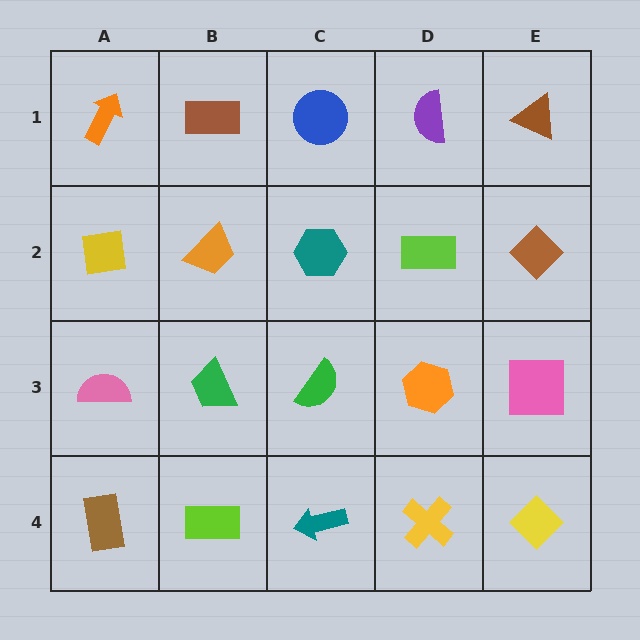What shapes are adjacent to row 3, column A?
A yellow square (row 2, column A), a brown rectangle (row 4, column A), a green trapezoid (row 3, column B).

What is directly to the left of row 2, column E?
A lime rectangle.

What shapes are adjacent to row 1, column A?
A yellow square (row 2, column A), a brown rectangle (row 1, column B).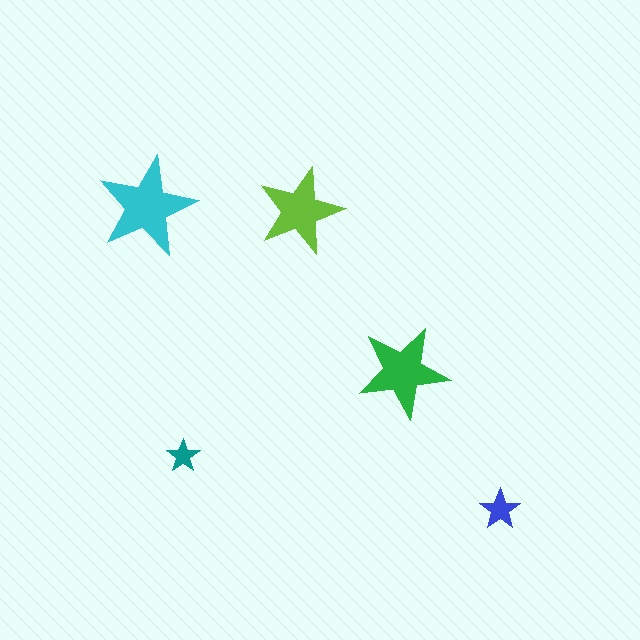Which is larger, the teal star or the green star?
The green one.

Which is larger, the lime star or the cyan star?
The cyan one.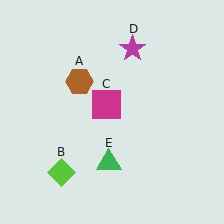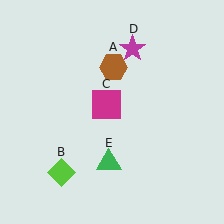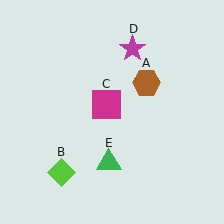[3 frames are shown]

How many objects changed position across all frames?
1 object changed position: brown hexagon (object A).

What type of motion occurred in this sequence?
The brown hexagon (object A) rotated clockwise around the center of the scene.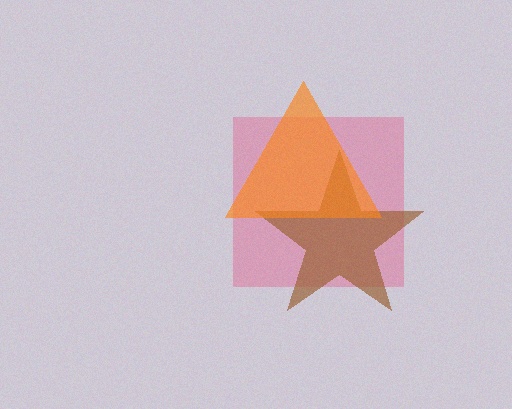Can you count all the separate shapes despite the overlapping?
Yes, there are 3 separate shapes.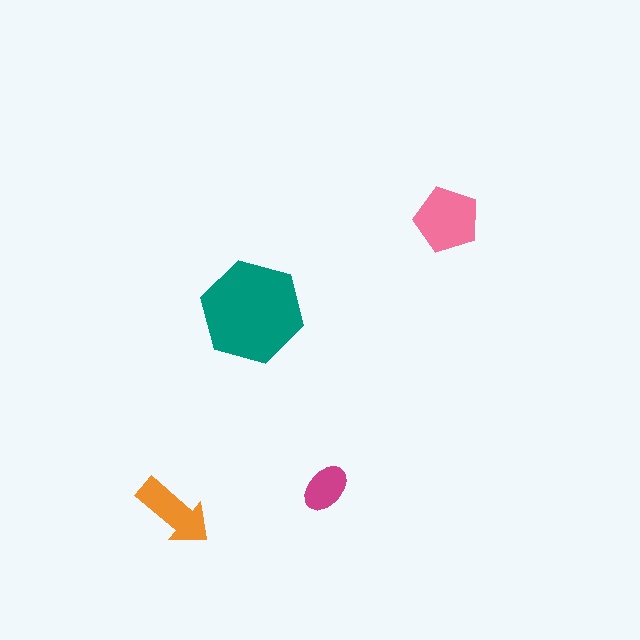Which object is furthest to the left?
The orange arrow is leftmost.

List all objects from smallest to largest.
The magenta ellipse, the orange arrow, the pink pentagon, the teal hexagon.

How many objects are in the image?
There are 4 objects in the image.